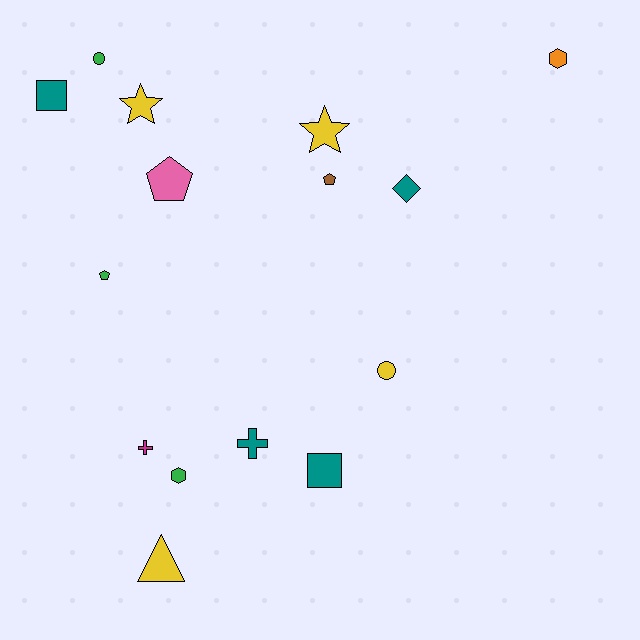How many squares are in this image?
There are 2 squares.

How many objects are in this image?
There are 15 objects.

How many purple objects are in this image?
There are no purple objects.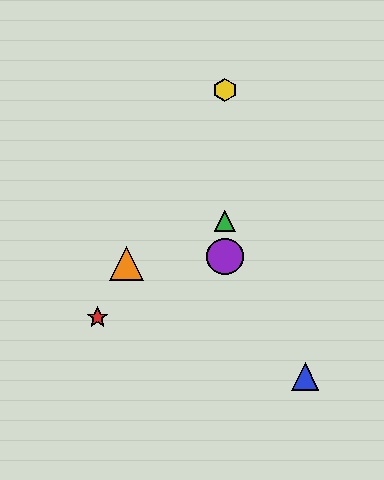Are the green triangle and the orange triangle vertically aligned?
No, the green triangle is at x≈225 and the orange triangle is at x≈126.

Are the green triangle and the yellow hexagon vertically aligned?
Yes, both are at x≈225.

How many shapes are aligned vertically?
3 shapes (the green triangle, the yellow hexagon, the purple circle) are aligned vertically.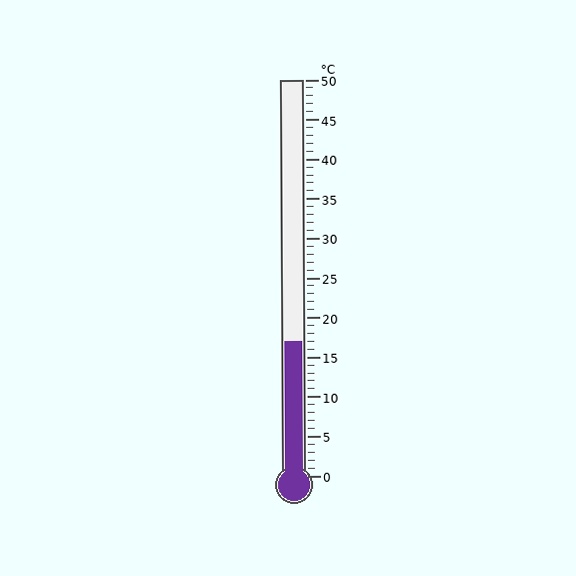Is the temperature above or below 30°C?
The temperature is below 30°C.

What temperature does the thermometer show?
The thermometer shows approximately 17°C.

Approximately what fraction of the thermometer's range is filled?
The thermometer is filled to approximately 35% of its range.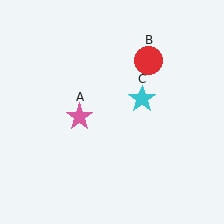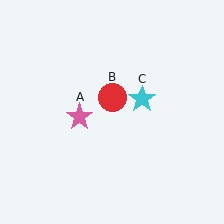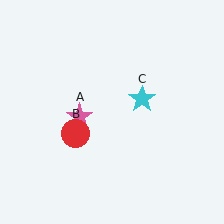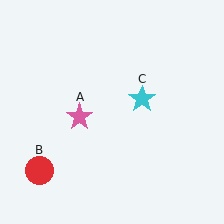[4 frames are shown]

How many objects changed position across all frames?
1 object changed position: red circle (object B).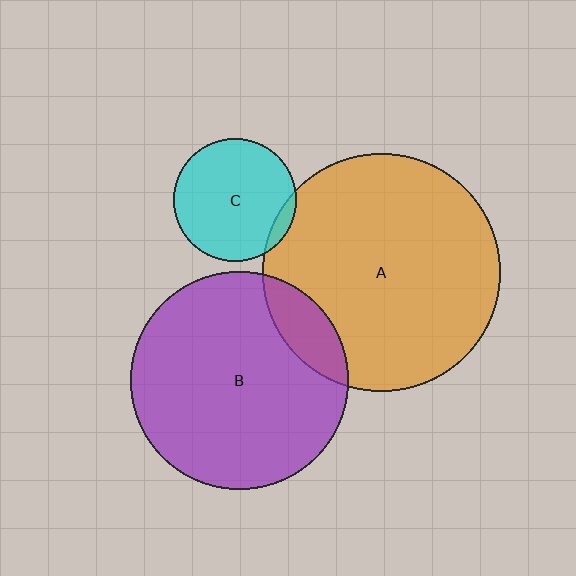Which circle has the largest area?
Circle A (orange).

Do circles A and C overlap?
Yes.